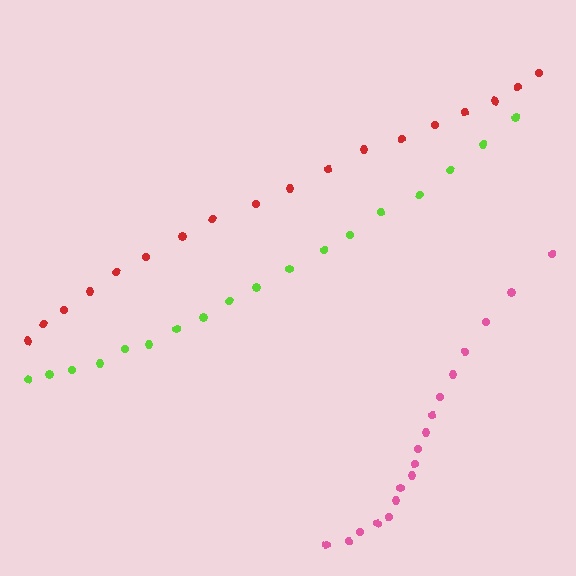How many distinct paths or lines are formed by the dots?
There are 3 distinct paths.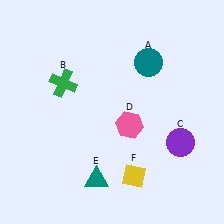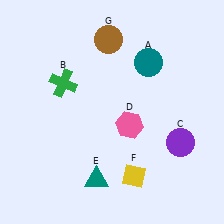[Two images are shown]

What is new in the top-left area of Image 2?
A brown circle (G) was added in the top-left area of Image 2.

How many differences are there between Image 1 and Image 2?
There is 1 difference between the two images.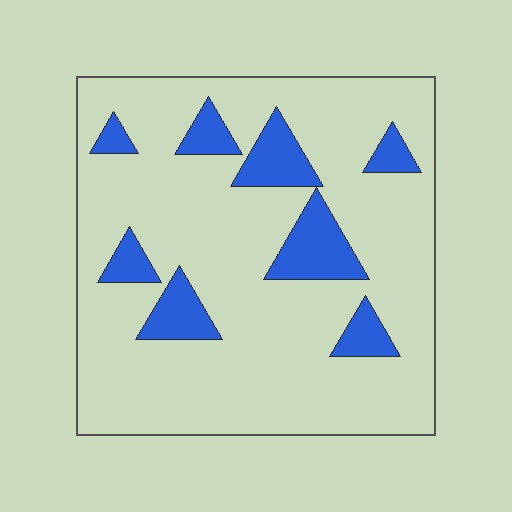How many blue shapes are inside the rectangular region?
8.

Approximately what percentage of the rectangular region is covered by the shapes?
Approximately 15%.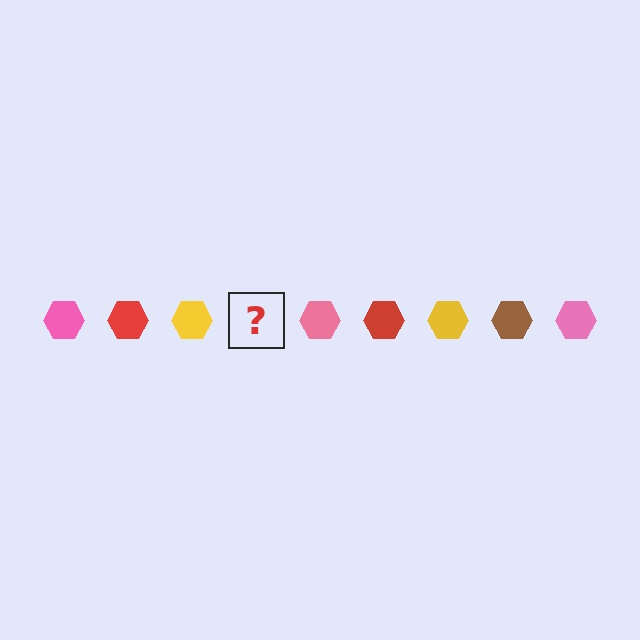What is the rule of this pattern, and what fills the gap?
The rule is that the pattern cycles through pink, red, yellow, brown hexagons. The gap should be filled with a brown hexagon.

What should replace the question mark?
The question mark should be replaced with a brown hexagon.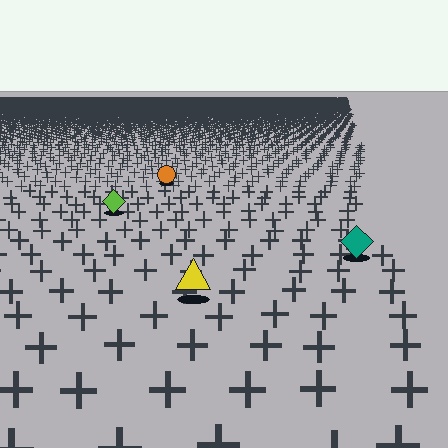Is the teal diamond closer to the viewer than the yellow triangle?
No. The yellow triangle is closer — you can tell from the texture gradient: the ground texture is coarser near it.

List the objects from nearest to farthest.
From nearest to farthest: the yellow triangle, the teal diamond, the lime diamond, the orange circle.